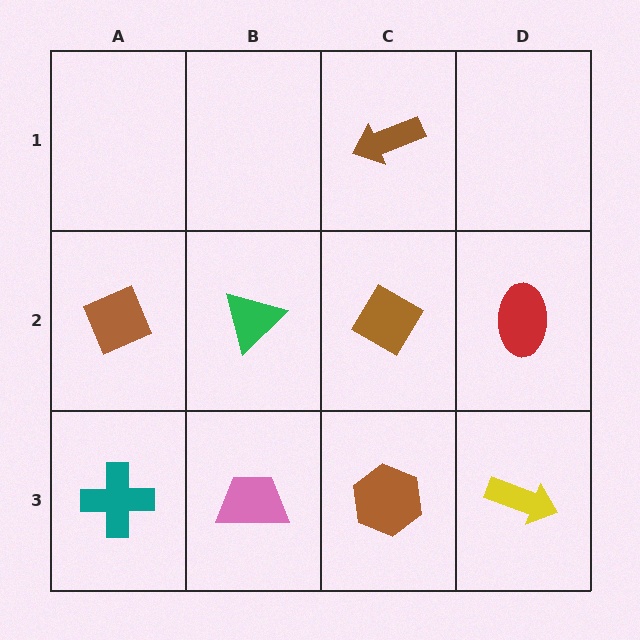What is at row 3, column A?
A teal cross.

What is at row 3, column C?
A brown hexagon.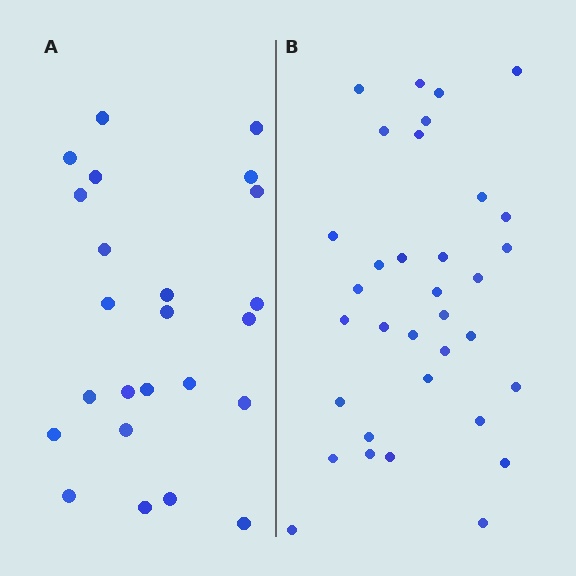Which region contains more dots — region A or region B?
Region B (the right region) has more dots.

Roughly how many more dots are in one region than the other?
Region B has roughly 10 or so more dots than region A.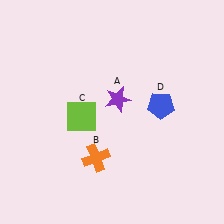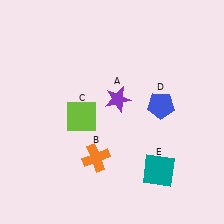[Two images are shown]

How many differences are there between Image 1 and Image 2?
There is 1 difference between the two images.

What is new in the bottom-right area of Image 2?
A teal square (E) was added in the bottom-right area of Image 2.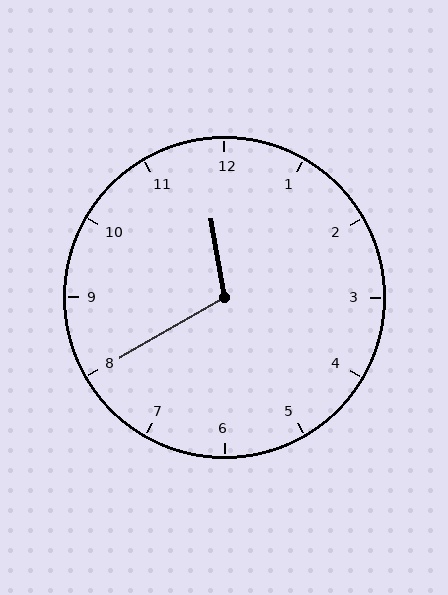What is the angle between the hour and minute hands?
Approximately 110 degrees.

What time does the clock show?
11:40.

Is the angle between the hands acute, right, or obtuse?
It is obtuse.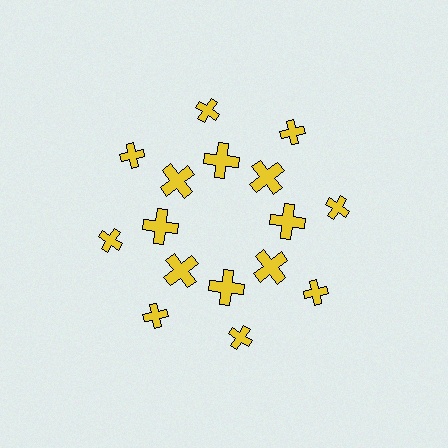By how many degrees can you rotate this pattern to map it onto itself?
The pattern maps onto itself every 45 degrees of rotation.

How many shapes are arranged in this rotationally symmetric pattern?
There are 16 shapes, arranged in 8 groups of 2.